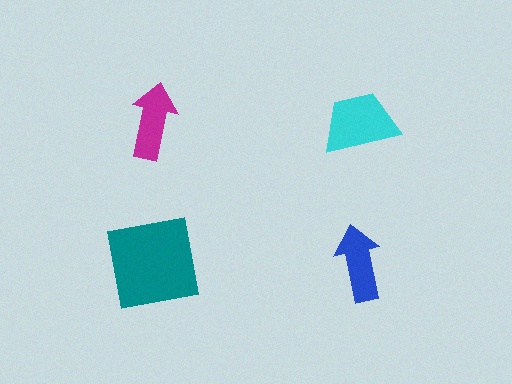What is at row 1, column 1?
A magenta arrow.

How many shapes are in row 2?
2 shapes.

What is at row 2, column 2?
A blue arrow.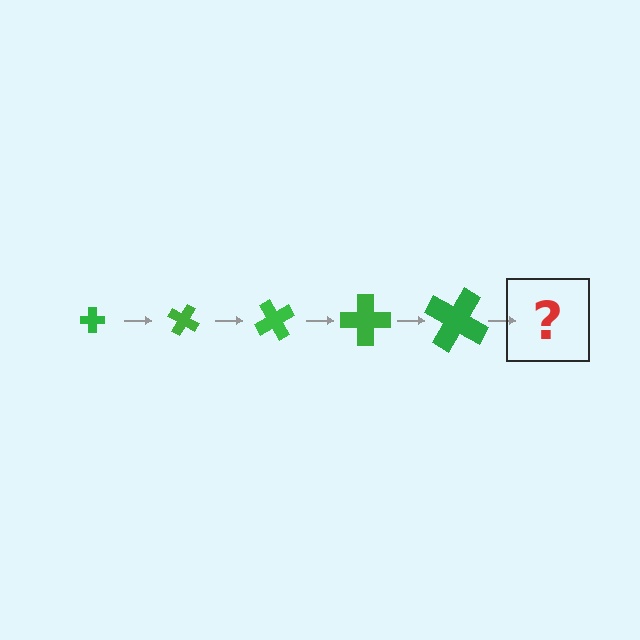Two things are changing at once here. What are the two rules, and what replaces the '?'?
The two rules are that the cross grows larger each step and it rotates 30 degrees each step. The '?' should be a cross, larger than the previous one and rotated 150 degrees from the start.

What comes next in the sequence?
The next element should be a cross, larger than the previous one and rotated 150 degrees from the start.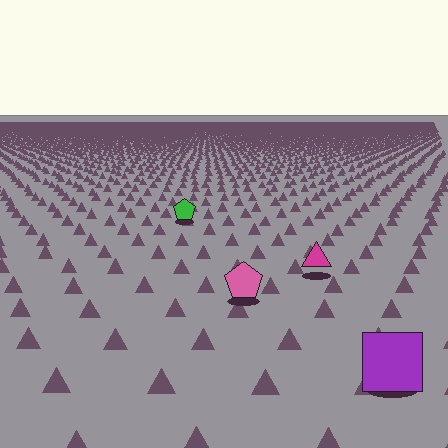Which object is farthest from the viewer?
The green pentagon is farthest from the viewer. It appears smaller and the ground texture around it is denser.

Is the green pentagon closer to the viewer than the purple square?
No. The purple square is closer — you can tell from the texture gradient: the ground texture is coarser near it.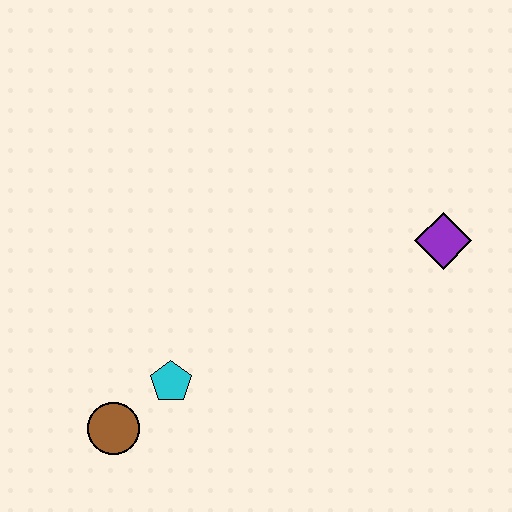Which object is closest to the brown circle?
The cyan pentagon is closest to the brown circle.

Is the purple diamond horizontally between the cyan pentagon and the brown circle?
No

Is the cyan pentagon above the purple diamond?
No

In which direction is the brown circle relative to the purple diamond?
The brown circle is to the left of the purple diamond.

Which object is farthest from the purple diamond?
The brown circle is farthest from the purple diamond.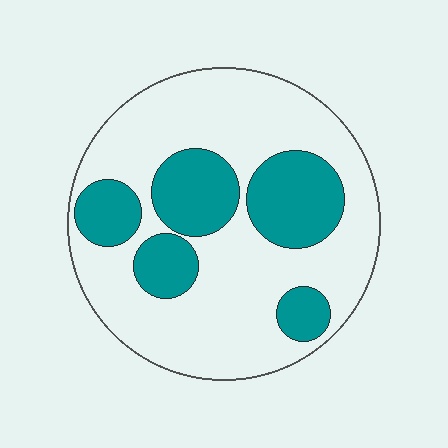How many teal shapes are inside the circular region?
5.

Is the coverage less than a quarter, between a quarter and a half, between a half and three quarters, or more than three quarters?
Between a quarter and a half.